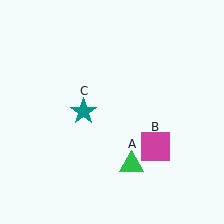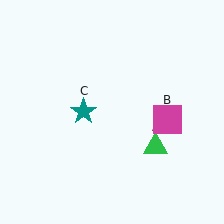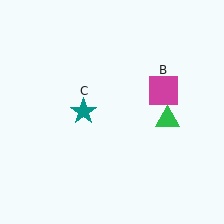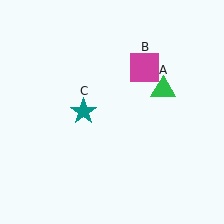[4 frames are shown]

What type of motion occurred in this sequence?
The green triangle (object A), magenta square (object B) rotated counterclockwise around the center of the scene.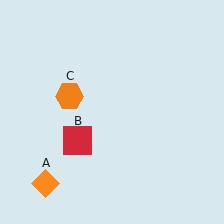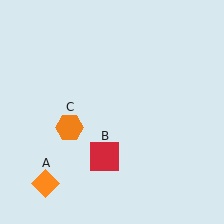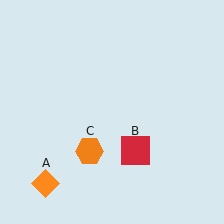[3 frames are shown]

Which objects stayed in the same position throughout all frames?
Orange diamond (object A) remained stationary.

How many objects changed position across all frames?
2 objects changed position: red square (object B), orange hexagon (object C).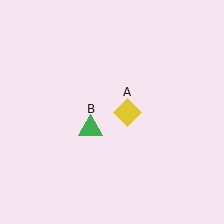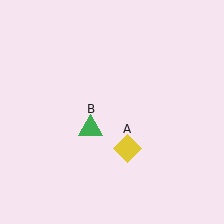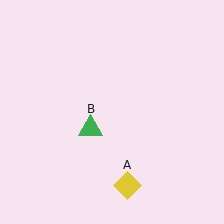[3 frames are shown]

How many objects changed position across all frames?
1 object changed position: yellow diamond (object A).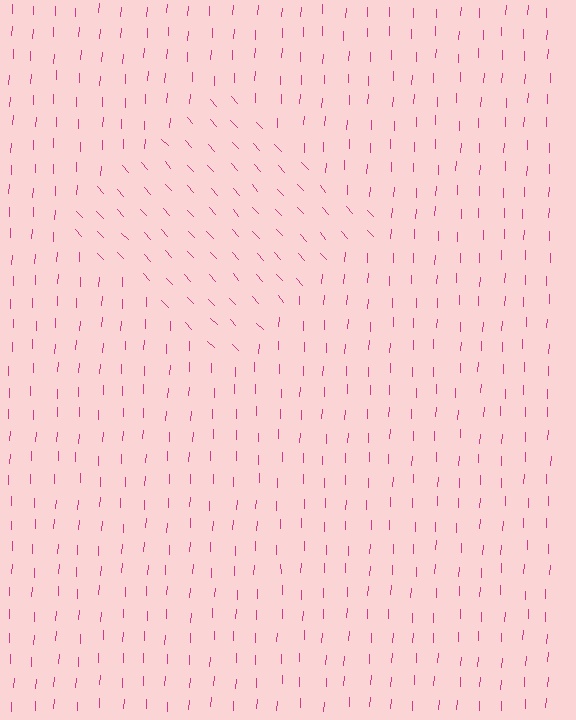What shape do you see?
I see a diamond.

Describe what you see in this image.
The image is filled with small magenta line segments. A diamond region in the image has lines oriented differently from the surrounding lines, creating a visible texture boundary.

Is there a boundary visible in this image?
Yes, there is a texture boundary formed by a change in line orientation.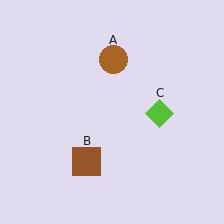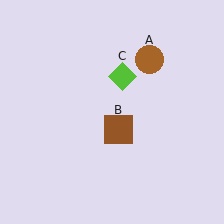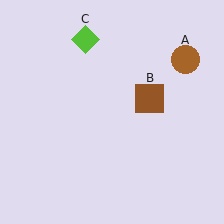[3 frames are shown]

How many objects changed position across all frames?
3 objects changed position: brown circle (object A), brown square (object B), lime diamond (object C).